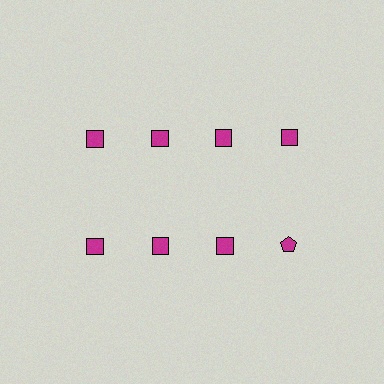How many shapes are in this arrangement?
There are 8 shapes arranged in a grid pattern.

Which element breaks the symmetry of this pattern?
The magenta pentagon in the second row, second from right column breaks the symmetry. All other shapes are magenta squares.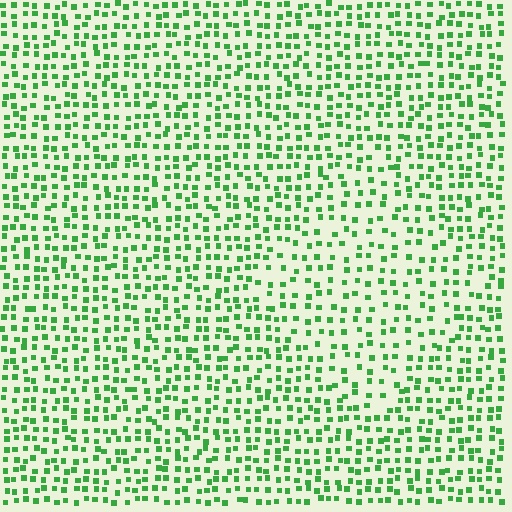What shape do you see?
I see a diamond.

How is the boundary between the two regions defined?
The boundary is defined by a change in element density (approximately 1.5x ratio). All elements are the same color, size, and shape.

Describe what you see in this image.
The image contains small green elements arranged at two different densities. A diamond-shaped region is visible where the elements are less densely packed than the surrounding area.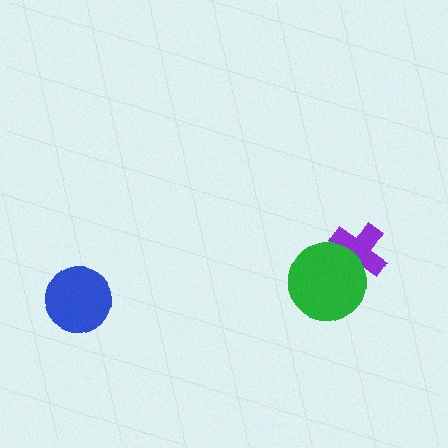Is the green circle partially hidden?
No, no other shape covers it.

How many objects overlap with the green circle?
1 object overlaps with the green circle.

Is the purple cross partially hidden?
Yes, it is partially covered by another shape.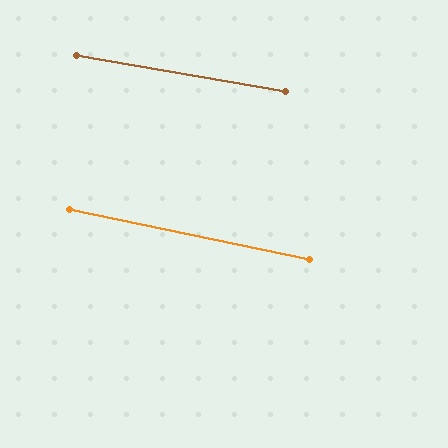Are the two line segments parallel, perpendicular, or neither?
Parallel — their directions differ by only 1.8°.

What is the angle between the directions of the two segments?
Approximately 2 degrees.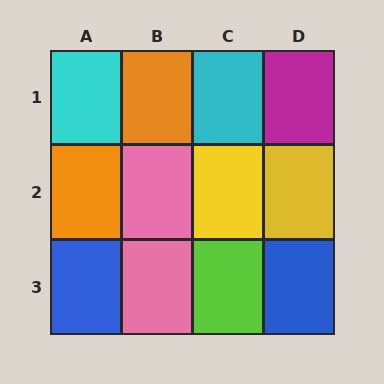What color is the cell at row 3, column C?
Lime.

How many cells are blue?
2 cells are blue.